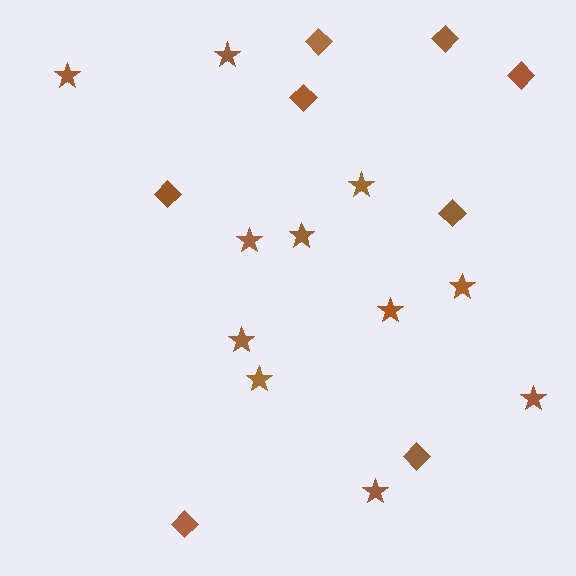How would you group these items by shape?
There are 2 groups: one group of diamonds (8) and one group of stars (11).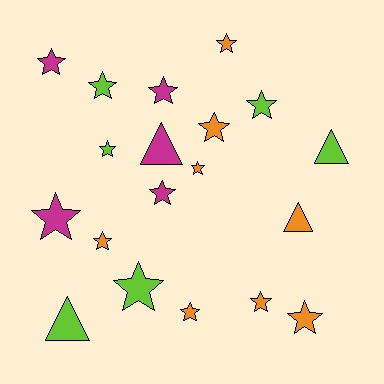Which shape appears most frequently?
Star, with 15 objects.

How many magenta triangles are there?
There is 1 magenta triangle.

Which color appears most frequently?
Orange, with 8 objects.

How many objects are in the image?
There are 19 objects.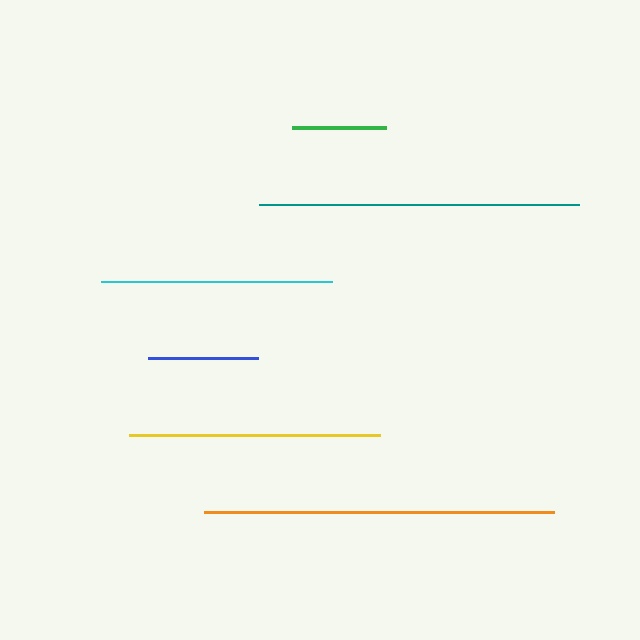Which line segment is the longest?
The orange line is the longest at approximately 350 pixels.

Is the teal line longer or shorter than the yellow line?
The teal line is longer than the yellow line.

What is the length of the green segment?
The green segment is approximately 95 pixels long.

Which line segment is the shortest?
The green line is the shortest at approximately 95 pixels.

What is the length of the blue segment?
The blue segment is approximately 110 pixels long.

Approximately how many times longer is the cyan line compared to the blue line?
The cyan line is approximately 2.1 times the length of the blue line.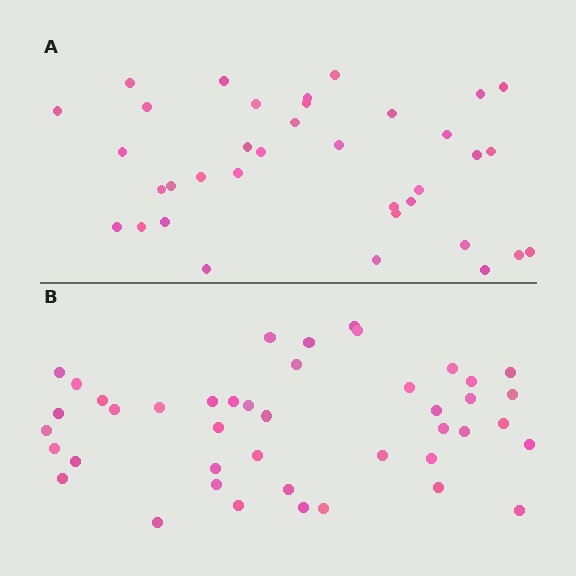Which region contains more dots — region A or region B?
Region B (the bottom region) has more dots.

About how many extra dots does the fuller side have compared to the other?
Region B has roughly 8 or so more dots than region A.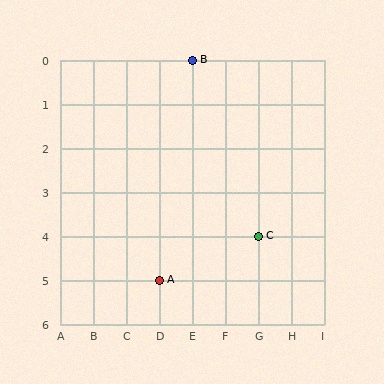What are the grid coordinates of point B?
Point B is at grid coordinates (E, 0).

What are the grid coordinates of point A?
Point A is at grid coordinates (D, 5).